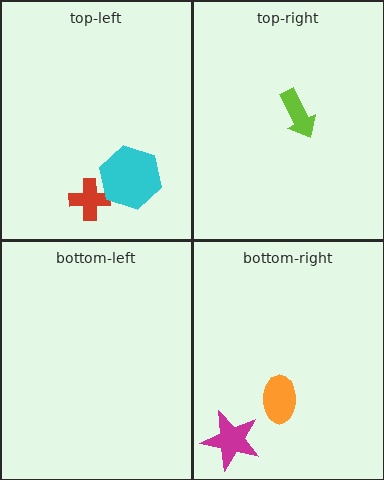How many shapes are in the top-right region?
1.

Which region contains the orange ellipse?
The bottom-right region.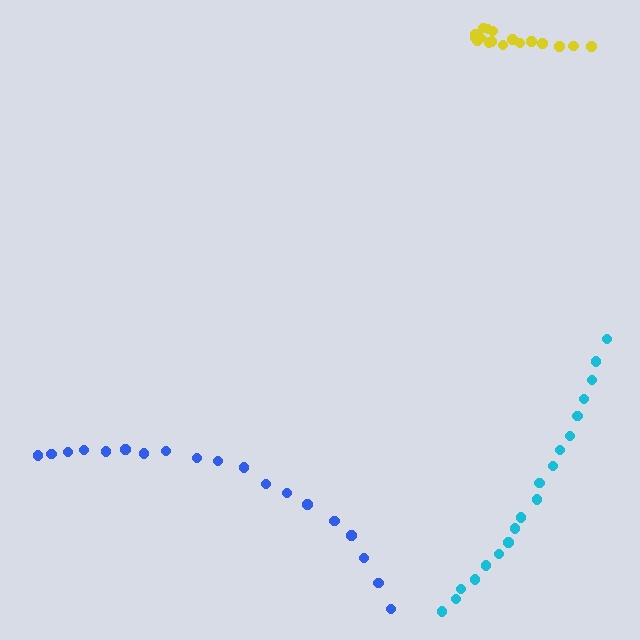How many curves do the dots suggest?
There are 3 distinct paths.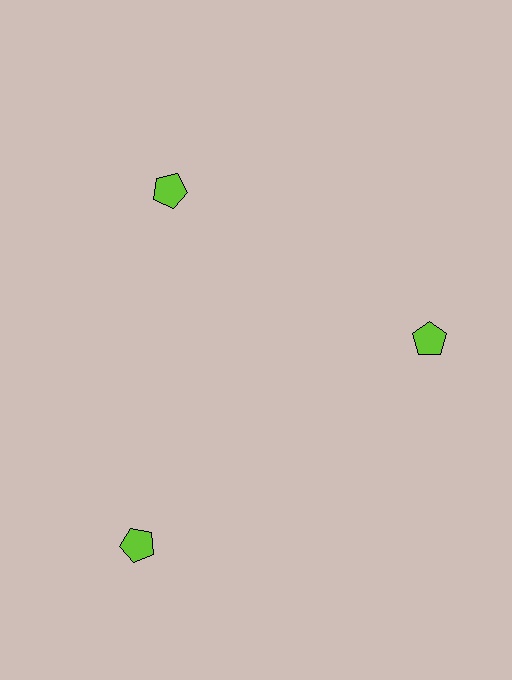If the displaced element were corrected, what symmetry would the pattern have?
It would have 3-fold rotational symmetry — the pattern would map onto itself every 120 degrees.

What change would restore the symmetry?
The symmetry would be restored by moving it inward, back onto the ring so that all 3 pentagons sit at equal angles and equal distance from the center.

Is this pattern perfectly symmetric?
No. The 3 lime pentagons are arranged in a ring, but one element near the 7 o'clock position is pushed outward from the center, breaking the 3-fold rotational symmetry.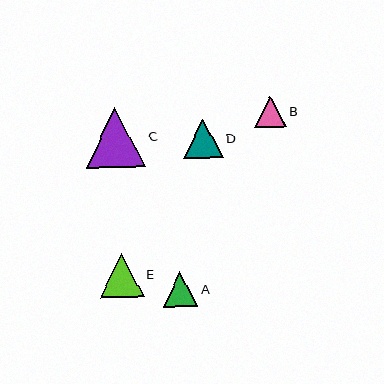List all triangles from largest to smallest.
From largest to smallest: C, E, D, A, B.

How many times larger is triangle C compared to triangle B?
Triangle C is approximately 1.9 times the size of triangle B.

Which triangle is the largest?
Triangle C is the largest with a size of approximately 60 pixels.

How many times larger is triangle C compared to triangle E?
Triangle C is approximately 1.4 times the size of triangle E.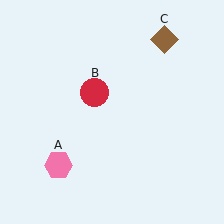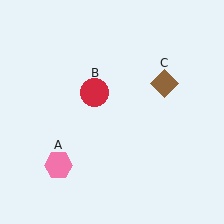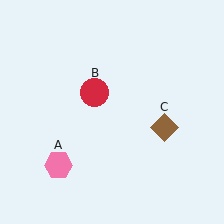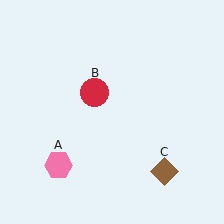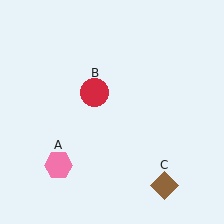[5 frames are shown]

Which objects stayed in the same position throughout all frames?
Pink hexagon (object A) and red circle (object B) remained stationary.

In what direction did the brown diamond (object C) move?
The brown diamond (object C) moved down.